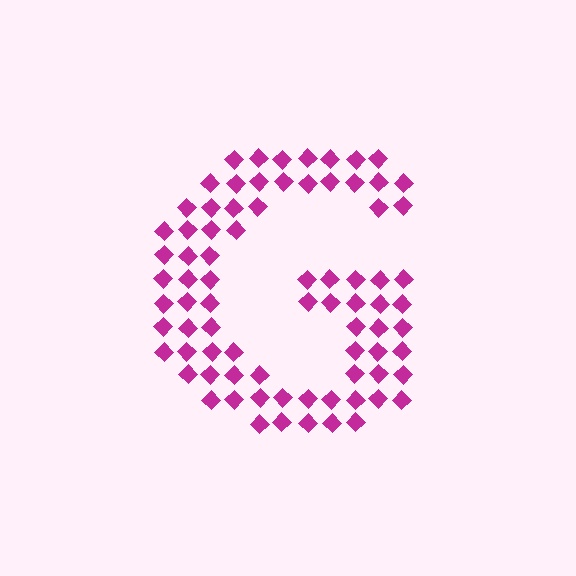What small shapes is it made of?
It is made of small diamonds.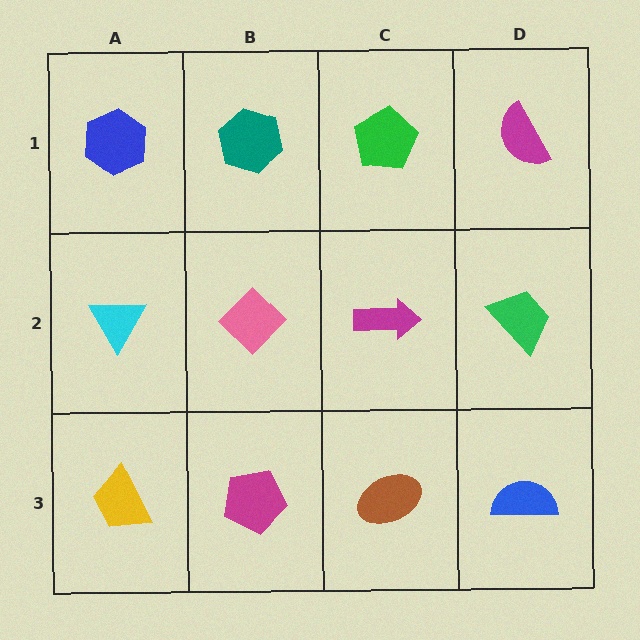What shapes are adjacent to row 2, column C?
A green pentagon (row 1, column C), a brown ellipse (row 3, column C), a pink diamond (row 2, column B), a green trapezoid (row 2, column D).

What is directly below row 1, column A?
A cyan triangle.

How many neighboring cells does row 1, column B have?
3.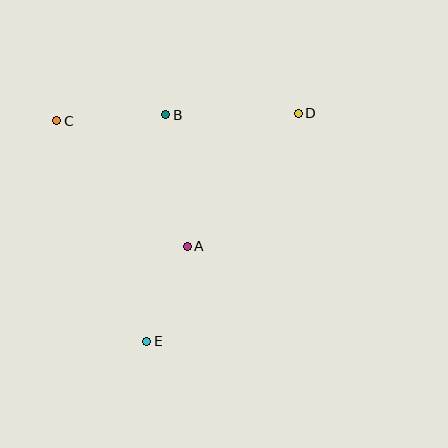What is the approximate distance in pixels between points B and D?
The distance between B and D is approximately 133 pixels.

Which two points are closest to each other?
Points A and E are closest to each other.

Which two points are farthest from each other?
Points D and E are farthest from each other.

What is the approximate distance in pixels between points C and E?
The distance between C and E is approximately 239 pixels.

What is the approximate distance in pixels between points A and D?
The distance between A and D is approximately 173 pixels.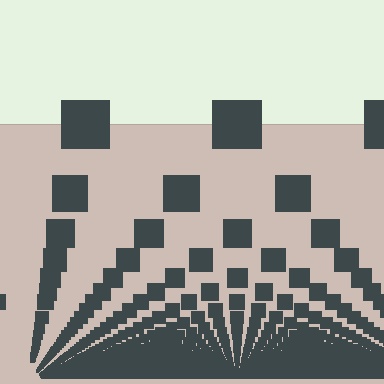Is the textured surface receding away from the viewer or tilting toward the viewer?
The surface appears to tilt toward the viewer. Texture elements get larger and sparser toward the top.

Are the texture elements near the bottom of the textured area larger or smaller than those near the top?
Smaller. The gradient is inverted — elements near the bottom are smaller and denser.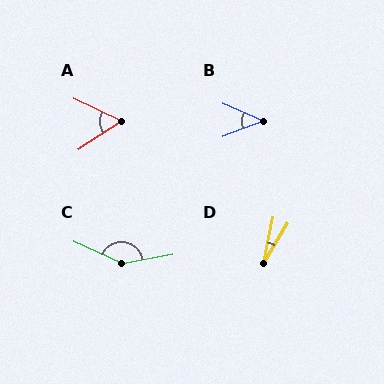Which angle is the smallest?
D, at approximately 20 degrees.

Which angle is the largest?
C, at approximately 146 degrees.